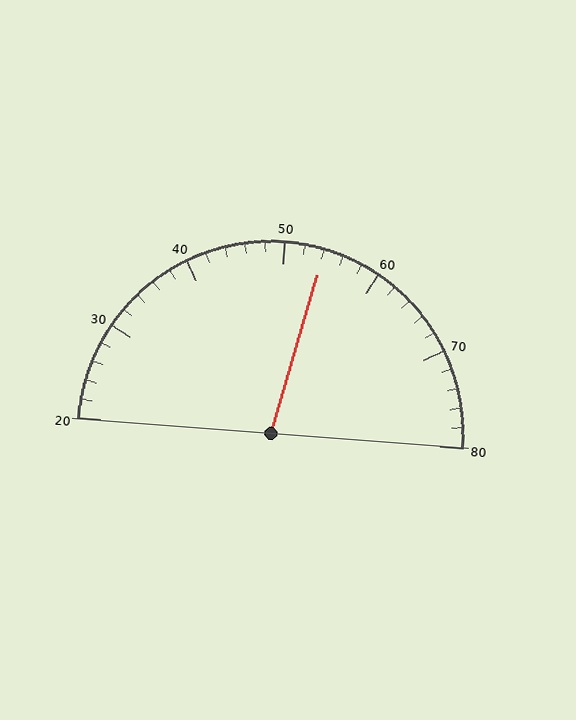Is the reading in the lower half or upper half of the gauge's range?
The reading is in the upper half of the range (20 to 80).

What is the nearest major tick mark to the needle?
The nearest major tick mark is 50.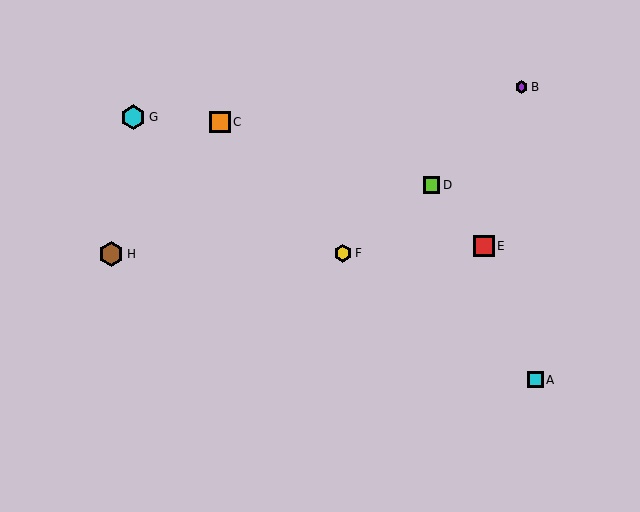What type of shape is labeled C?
Shape C is an orange square.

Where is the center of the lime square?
The center of the lime square is at (431, 185).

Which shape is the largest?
The cyan hexagon (labeled G) is the largest.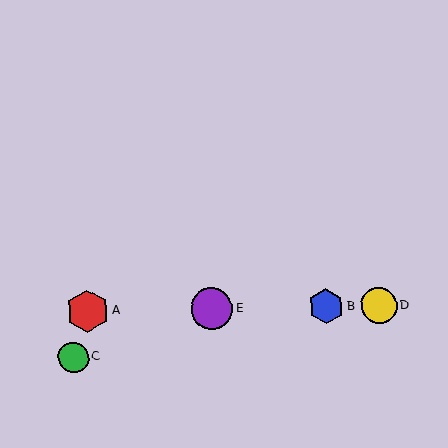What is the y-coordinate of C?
Object C is at y≈357.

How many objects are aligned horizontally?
4 objects (A, B, D, E) are aligned horizontally.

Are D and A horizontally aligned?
Yes, both are at y≈305.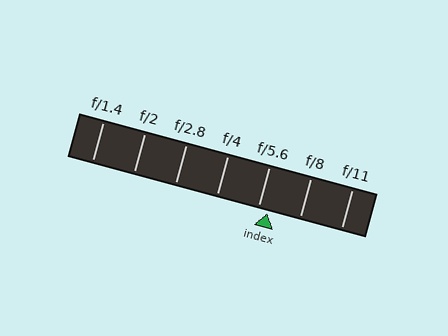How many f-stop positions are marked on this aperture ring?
There are 7 f-stop positions marked.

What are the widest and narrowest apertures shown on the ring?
The widest aperture shown is f/1.4 and the narrowest is f/11.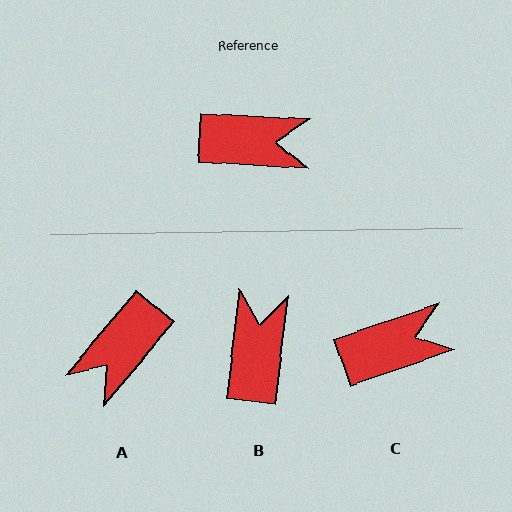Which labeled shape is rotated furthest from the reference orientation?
A, about 127 degrees away.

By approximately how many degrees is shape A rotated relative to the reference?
Approximately 127 degrees clockwise.